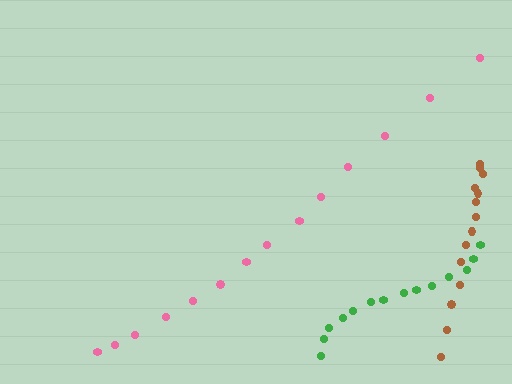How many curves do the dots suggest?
There are 3 distinct paths.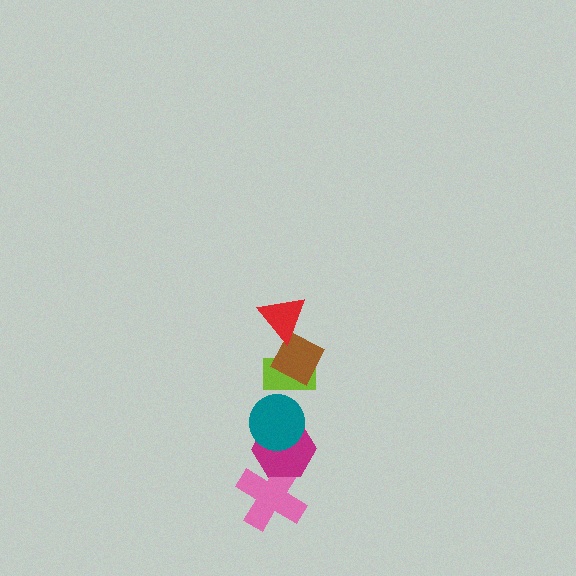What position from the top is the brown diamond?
The brown diamond is 2nd from the top.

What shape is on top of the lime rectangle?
The brown diamond is on top of the lime rectangle.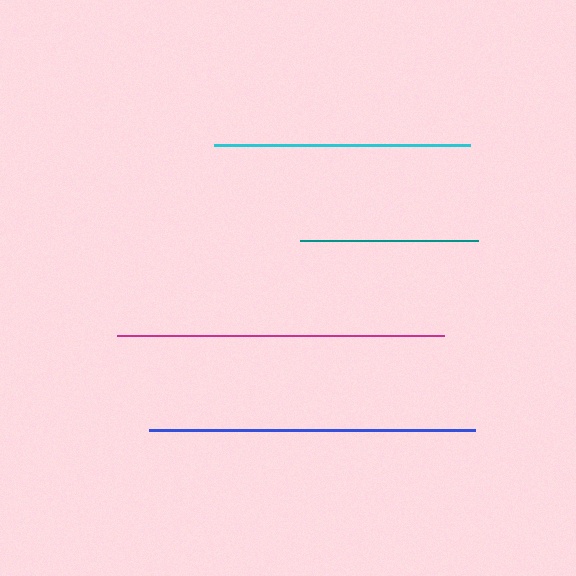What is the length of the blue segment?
The blue segment is approximately 326 pixels long.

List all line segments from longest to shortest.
From longest to shortest: magenta, blue, cyan, teal.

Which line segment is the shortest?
The teal line is the shortest at approximately 179 pixels.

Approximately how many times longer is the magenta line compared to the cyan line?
The magenta line is approximately 1.3 times the length of the cyan line.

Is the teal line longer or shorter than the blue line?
The blue line is longer than the teal line.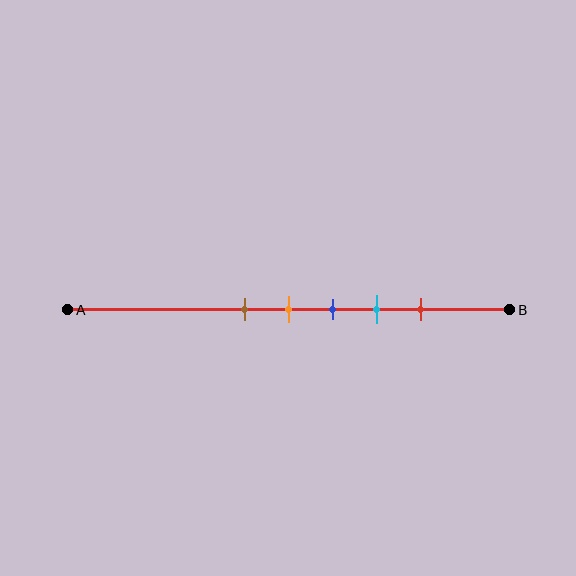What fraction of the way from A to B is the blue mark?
The blue mark is approximately 60% (0.6) of the way from A to B.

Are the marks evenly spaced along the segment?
Yes, the marks are approximately evenly spaced.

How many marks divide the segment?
There are 5 marks dividing the segment.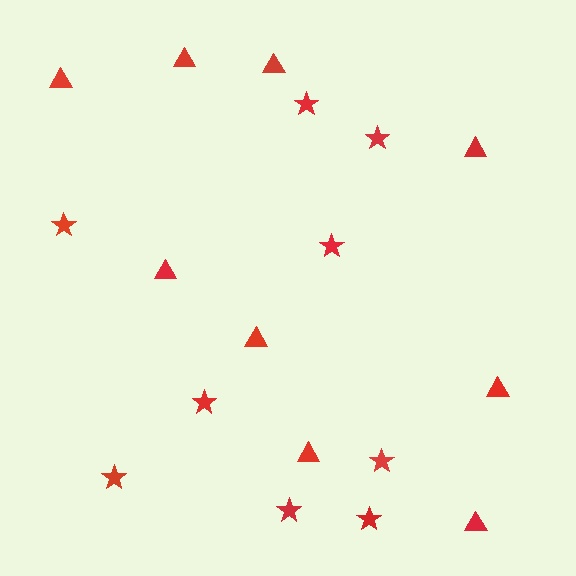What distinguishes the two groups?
There are 2 groups: one group of triangles (9) and one group of stars (9).